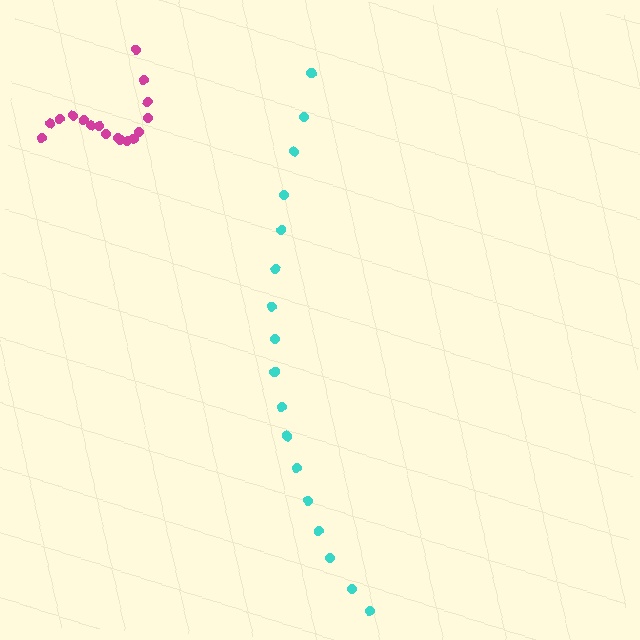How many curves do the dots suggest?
There are 2 distinct paths.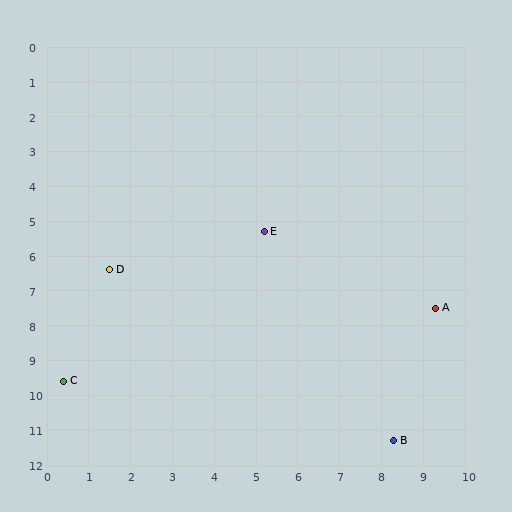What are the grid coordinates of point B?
Point B is at approximately (8.3, 11.3).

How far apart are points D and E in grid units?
Points D and E are about 3.9 grid units apart.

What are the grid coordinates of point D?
Point D is at approximately (1.5, 6.4).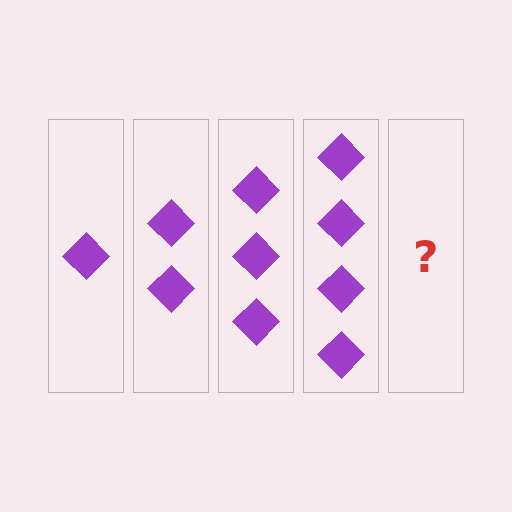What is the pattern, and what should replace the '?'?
The pattern is that each step adds one more diamond. The '?' should be 5 diamonds.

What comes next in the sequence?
The next element should be 5 diamonds.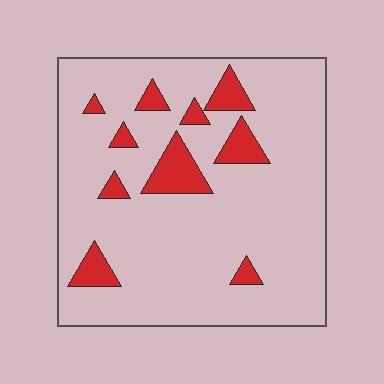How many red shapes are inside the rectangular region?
10.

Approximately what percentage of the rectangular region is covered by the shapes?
Approximately 15%.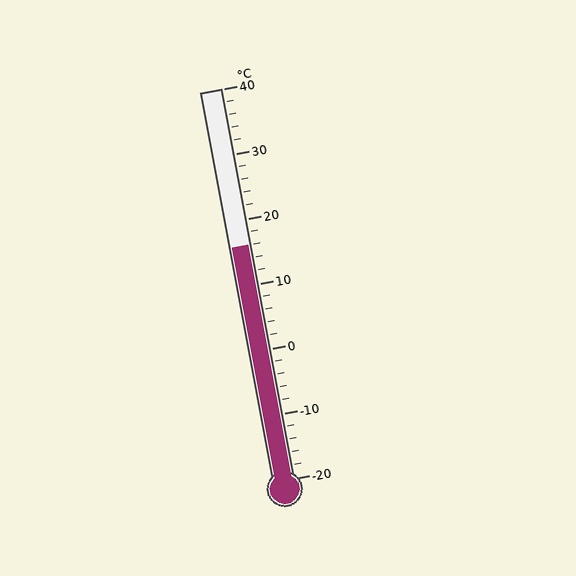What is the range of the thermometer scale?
The thermometer scale ranges from -20°C to 40°C.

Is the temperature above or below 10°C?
The temperature is above 10°C.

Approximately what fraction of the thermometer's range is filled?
The thermometer is filled to approximately 60% of its range.